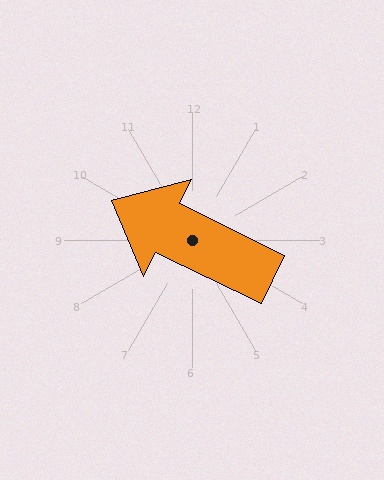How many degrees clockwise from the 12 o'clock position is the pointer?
Approximately 296 degrees.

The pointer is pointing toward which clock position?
Roughly 10 o'clock.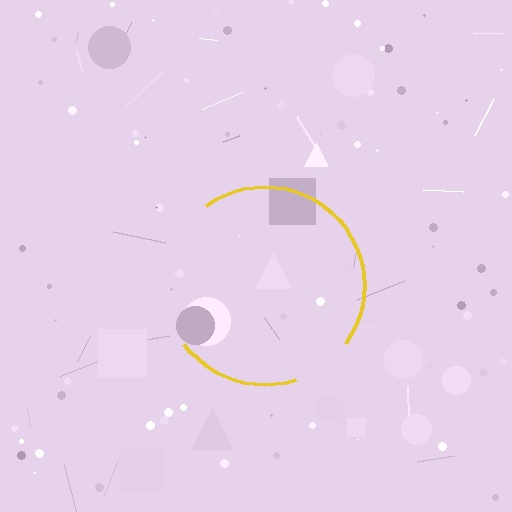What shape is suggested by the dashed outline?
The dashed outline suggests a circle.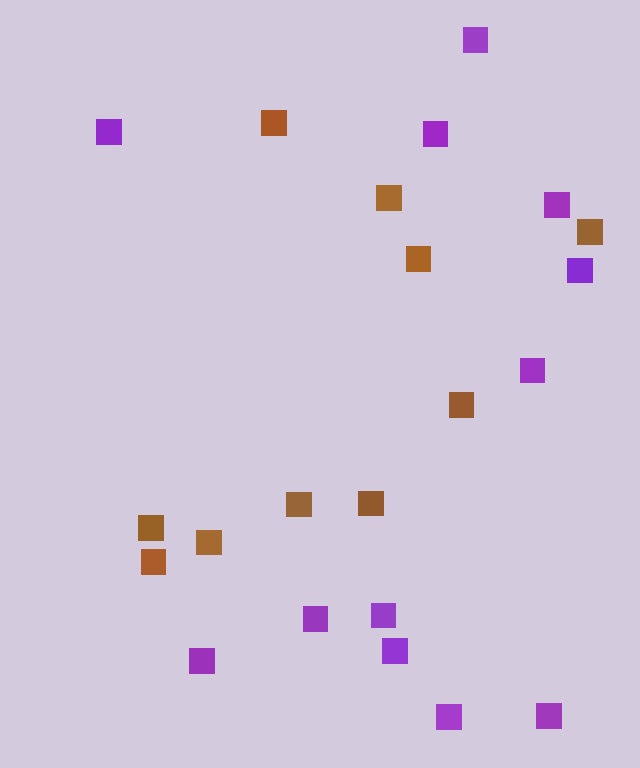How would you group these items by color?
There are 2 groups: one group of brown squares (10) and one group of purple squares (12).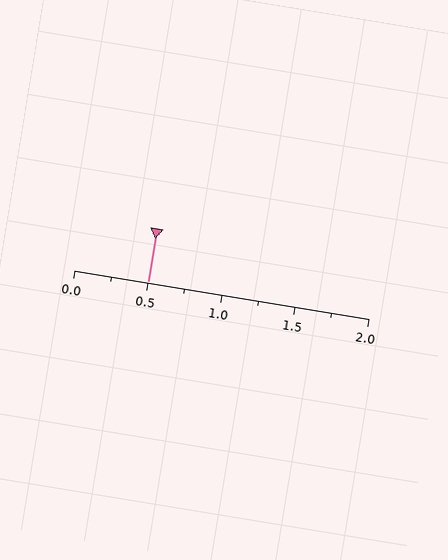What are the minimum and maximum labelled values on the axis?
The axis runs from 0.0 to 2.0.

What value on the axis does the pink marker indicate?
The marker indicates approximately 0.5.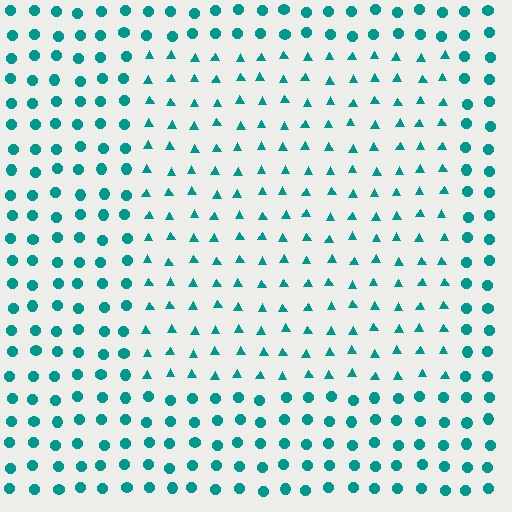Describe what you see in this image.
The image is filled with small teal elements arranged in a uniform grid. A rectangle-shaped region contains triangles, while the surrounding area contains circles. The boundary is defined purely by the change in element shape.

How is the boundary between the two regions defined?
The boundary is defined by a change in element shape: triangles inside vs. circles outside. All elements share the same color and spacing.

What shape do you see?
I see a rectangle.